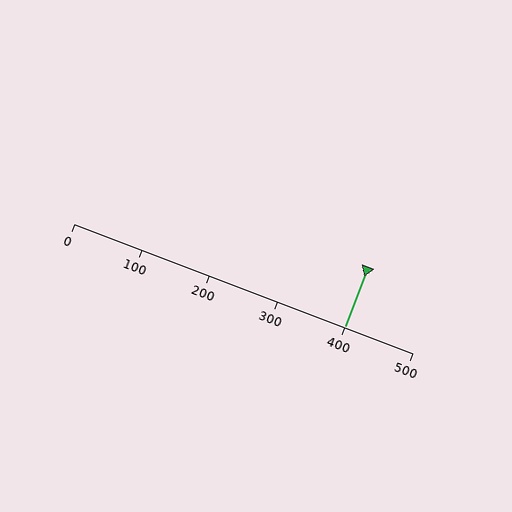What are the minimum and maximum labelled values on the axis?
The axis runs from 0 to 500.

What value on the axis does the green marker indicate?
The marker indicates approximately 400.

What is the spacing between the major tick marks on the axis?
The major ticks are spaced 100 apart.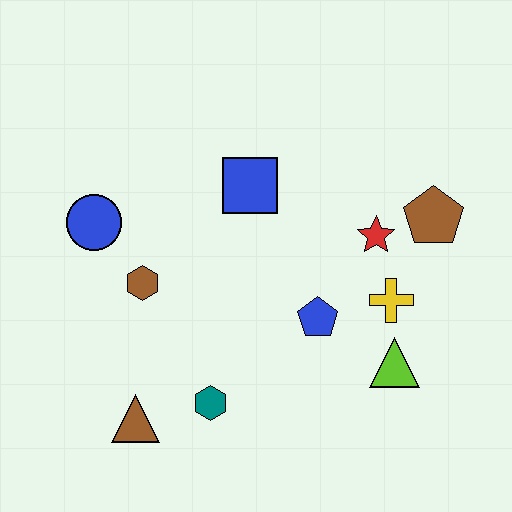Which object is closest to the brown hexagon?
The blue circle is closest to the brown hexagon.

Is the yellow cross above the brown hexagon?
No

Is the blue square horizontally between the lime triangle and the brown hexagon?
Yes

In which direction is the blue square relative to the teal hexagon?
The blue square is above the teal hexagon.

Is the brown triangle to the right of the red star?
No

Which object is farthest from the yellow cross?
The blue circle is farthest from the yellow cross.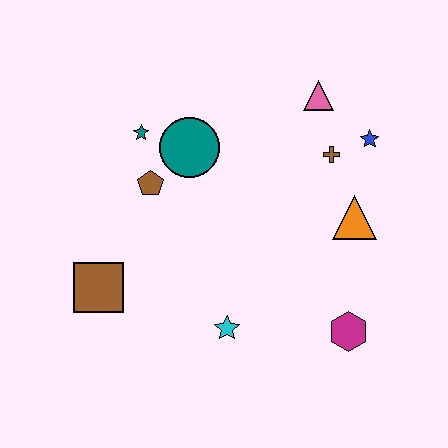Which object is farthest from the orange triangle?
The brown square is farthest from the orange triangle.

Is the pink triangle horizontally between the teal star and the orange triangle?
Yes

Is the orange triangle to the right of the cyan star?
Yes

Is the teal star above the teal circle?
Yes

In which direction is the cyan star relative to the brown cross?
The cyan star is below the brown cross.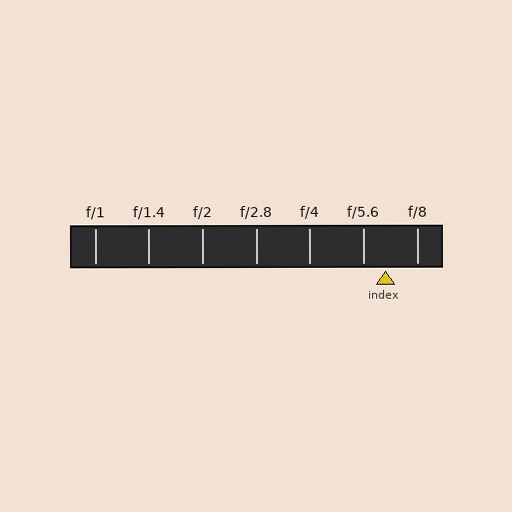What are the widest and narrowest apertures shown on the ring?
The widest aperture shown is f/1 and the narrowest is f/8.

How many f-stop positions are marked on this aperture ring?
There are 7 f-stop positions marked.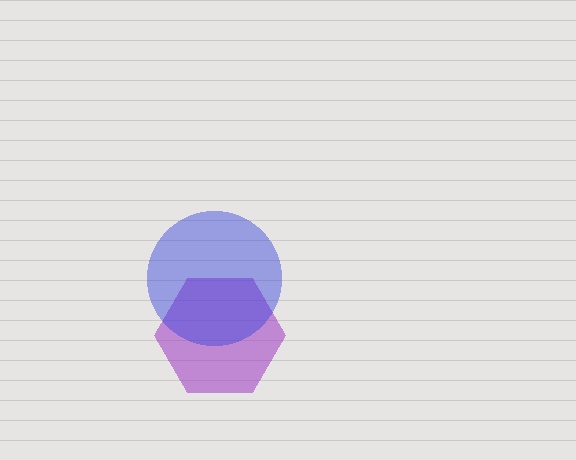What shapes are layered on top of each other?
The layered shapes are: a purple hexagon, a blue circle.